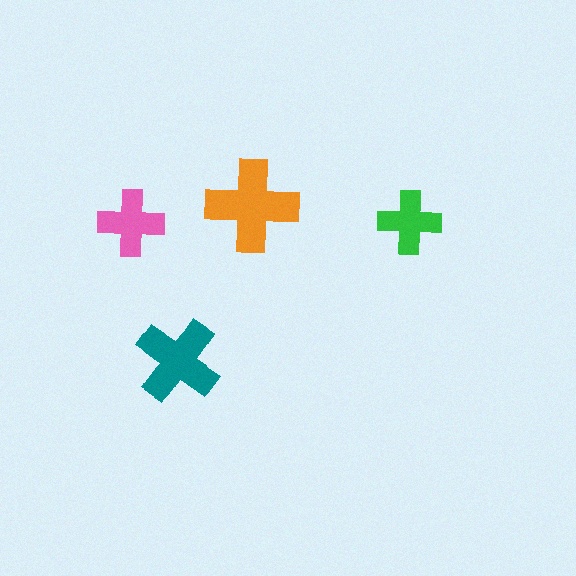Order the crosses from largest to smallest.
the orange one, the teal one, the pink one, the green one.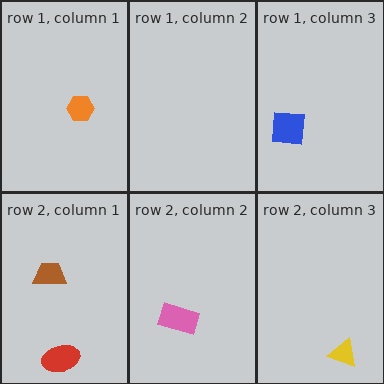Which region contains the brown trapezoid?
The row 2, column 1 region.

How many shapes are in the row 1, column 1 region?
1.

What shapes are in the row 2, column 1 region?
The red ellipse, the brown trapezoid.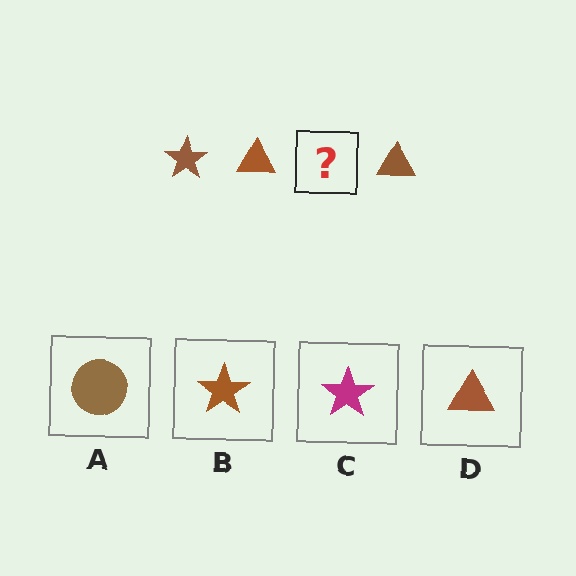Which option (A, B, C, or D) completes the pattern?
B.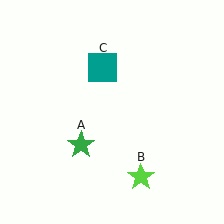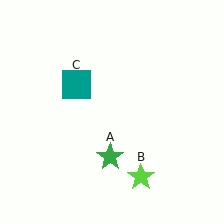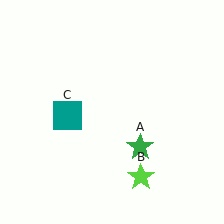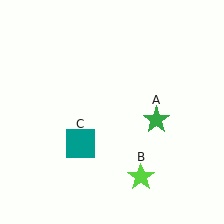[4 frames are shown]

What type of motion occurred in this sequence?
The green star (object A), teal square (object C) rotated counterclockwise around the center of the scene.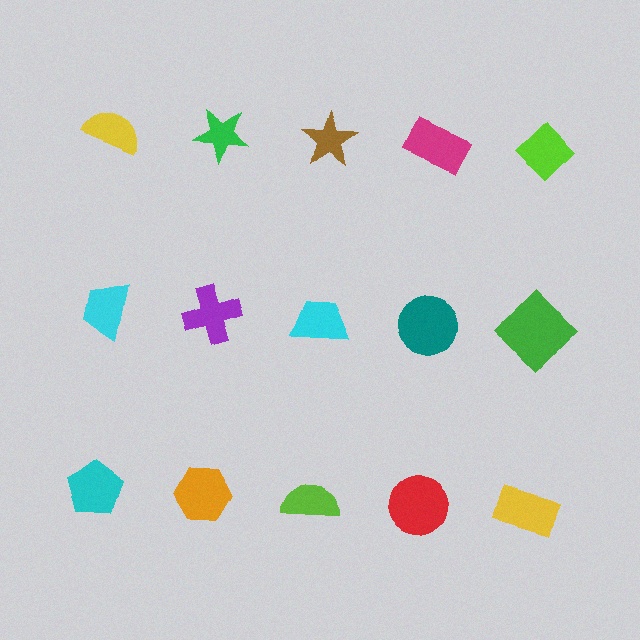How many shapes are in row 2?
5 shapes.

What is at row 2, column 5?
A green diamond.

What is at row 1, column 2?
A green star.